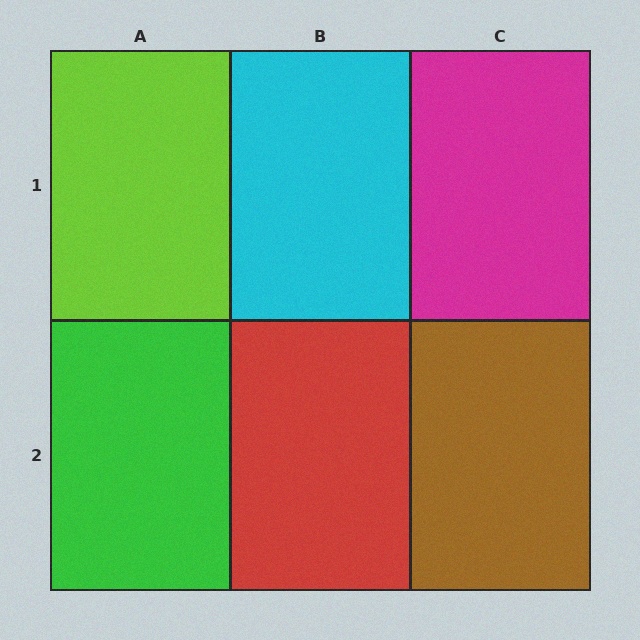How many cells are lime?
1 cell is lime.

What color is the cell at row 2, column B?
Red.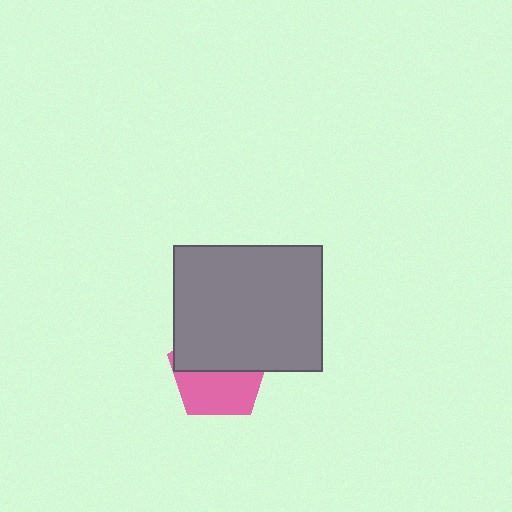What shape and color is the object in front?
The object in front is a gray rectangle.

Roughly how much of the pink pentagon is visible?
About half of it is visible (roughly 50%).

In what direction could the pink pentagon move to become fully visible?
The pink pentagon could move down. That would shift it out from behind the gray rectangle entirely.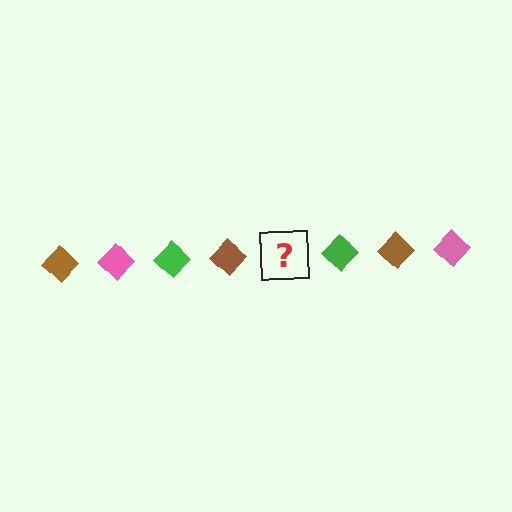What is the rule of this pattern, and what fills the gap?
The rule is that the pattern cycles through brown, pink, green diamonds. The gap should be filled with a pink diamond.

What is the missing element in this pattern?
The missing element is a pink diamond.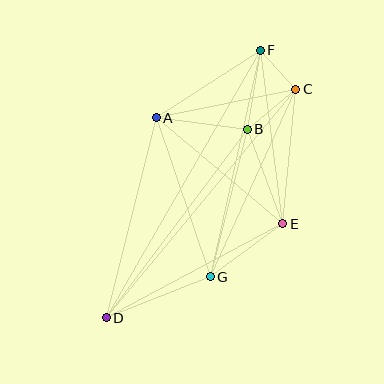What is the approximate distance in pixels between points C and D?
The distance between C and D is approximately 297 pixels.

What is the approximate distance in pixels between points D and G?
The distance between D and G is approximately 112 pixels.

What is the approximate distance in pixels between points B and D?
The distance between B and D is approximately 236 pixels.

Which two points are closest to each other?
Points C and F are closest to each other.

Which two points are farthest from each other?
Points D and F are farthest from each other.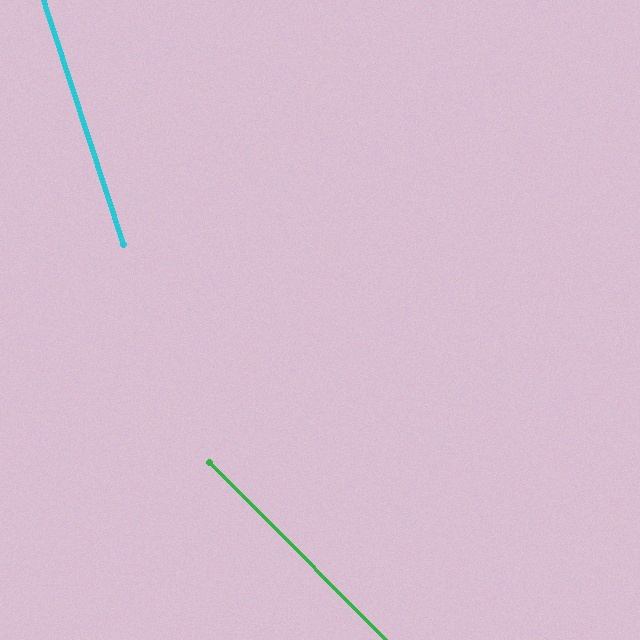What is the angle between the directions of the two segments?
Approximately 27 degrees.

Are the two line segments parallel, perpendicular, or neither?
Neither parallel nor perpendicular — they differ by about 27°.